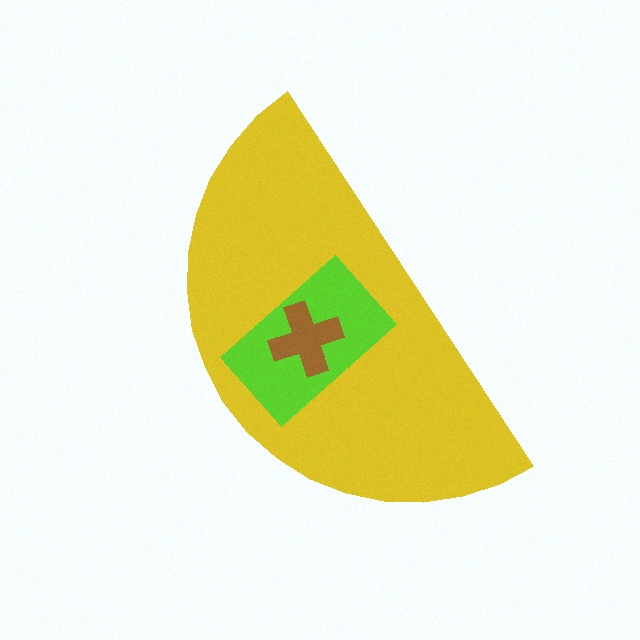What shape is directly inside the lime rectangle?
The brown cross.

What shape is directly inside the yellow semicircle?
The lime rectangle.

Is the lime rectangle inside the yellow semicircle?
Yes.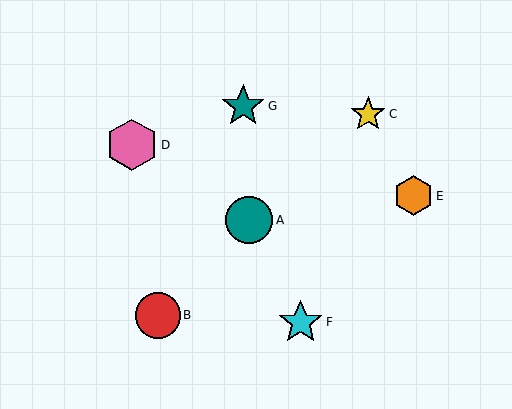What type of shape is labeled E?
Shape E is an orange hexagon.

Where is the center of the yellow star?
The center of the yellow star is at (368, 114).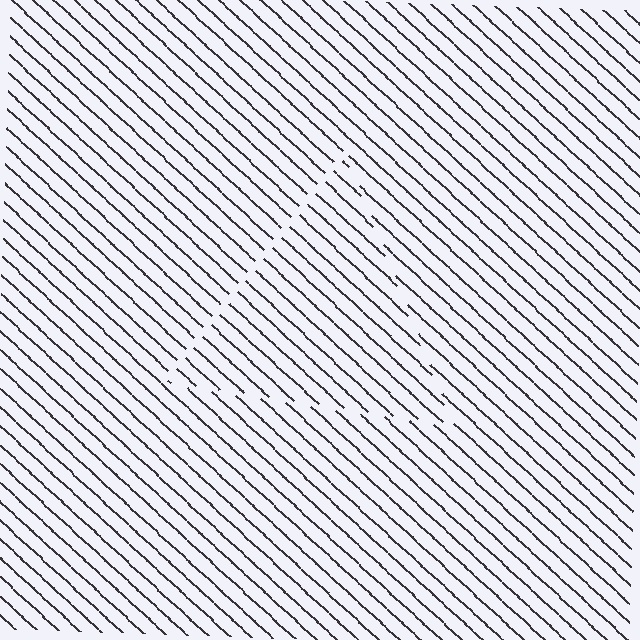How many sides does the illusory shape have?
3 sides — the line-ends trace a triangle.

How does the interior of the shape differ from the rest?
The interior of the shape contains the same grating, shifted by half a period — the contour is defined by the phase discontinuity where line-ends from the inner and outer gratings abut.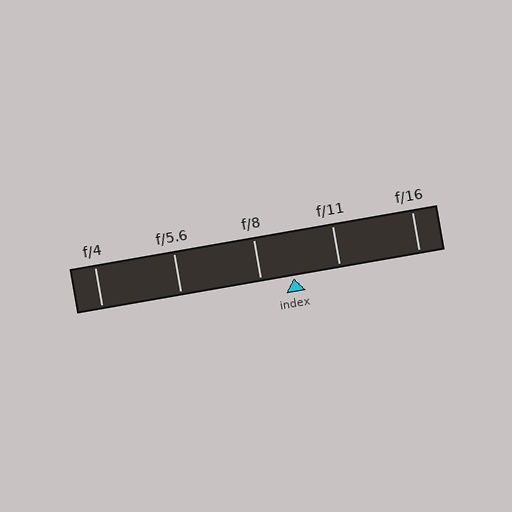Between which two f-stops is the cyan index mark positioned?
The index mark is between f/8 and f/11.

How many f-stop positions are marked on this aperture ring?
There are 5 f-stop positions marked.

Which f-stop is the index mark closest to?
The index mark is closest to f/8.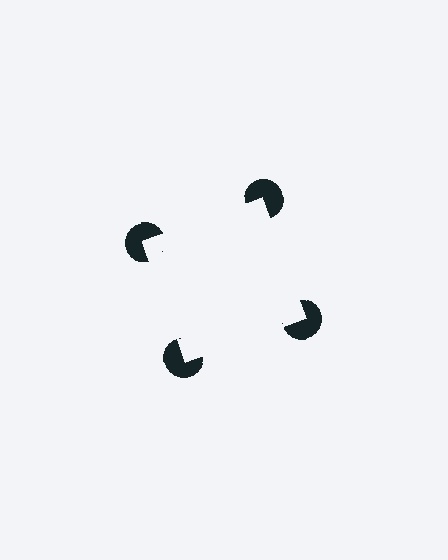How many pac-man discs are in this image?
There are 4 — one at each vertex of the illusory square.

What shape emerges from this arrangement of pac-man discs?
An illusory square — its edges are inferred from the aligned wedge cuts in the pac-man discs, not physically drawn.